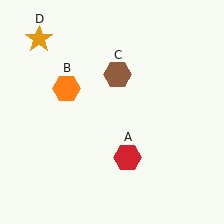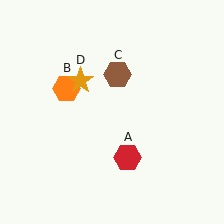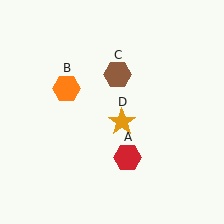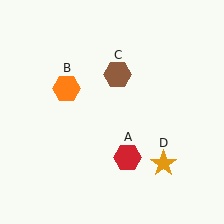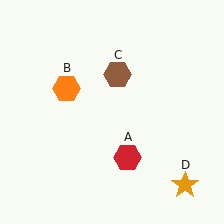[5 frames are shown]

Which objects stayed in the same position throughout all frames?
Red hexagon (object A) and orange hexagon (object B) and brown hexagon (object C) remained stationary.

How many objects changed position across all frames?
1 object changed position: orange star (object D).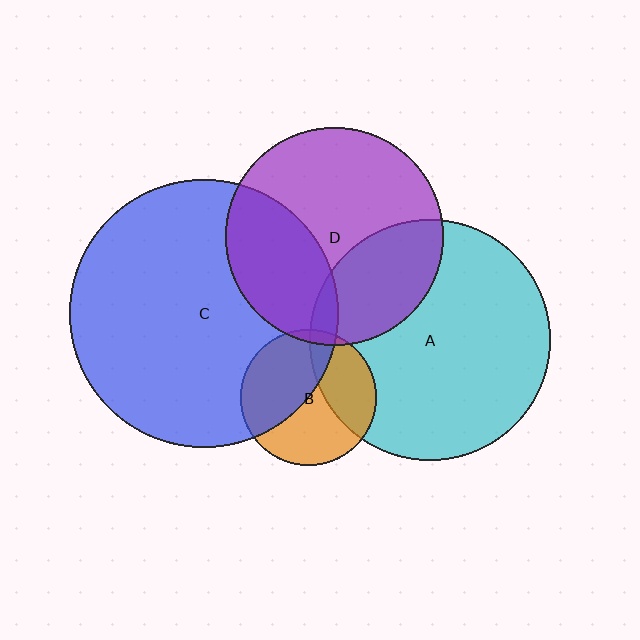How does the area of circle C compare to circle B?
Approximately 3.9 times.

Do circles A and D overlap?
Yes.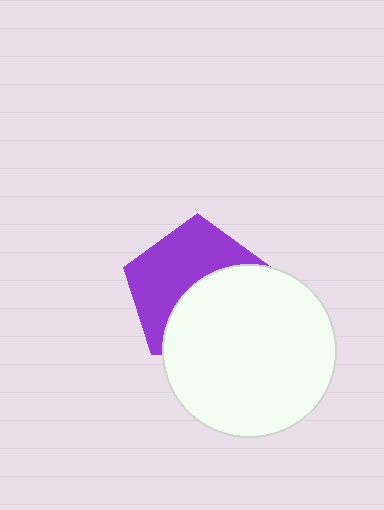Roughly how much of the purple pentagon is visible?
About half of it is visible (roughly 51%).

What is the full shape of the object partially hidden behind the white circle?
The partially hidden object is a purple pentagon.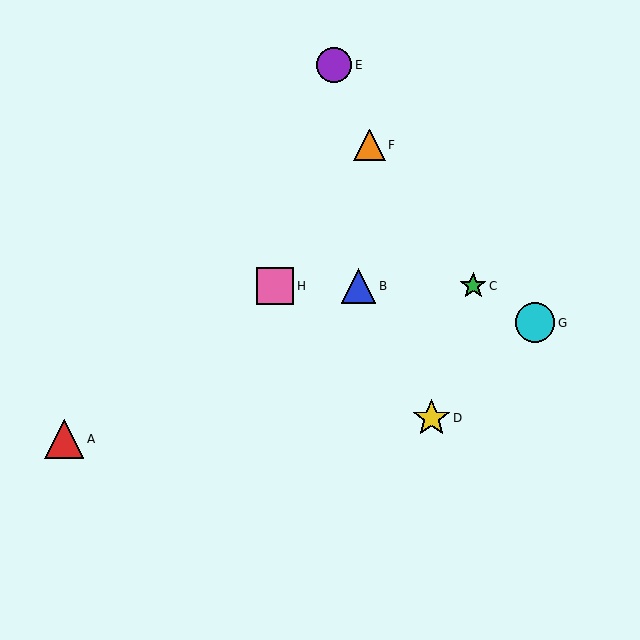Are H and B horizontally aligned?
Yes, both are at y≈286.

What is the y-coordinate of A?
Object A is at y≈439.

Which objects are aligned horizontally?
Objects B, C, H are aligned horizontally.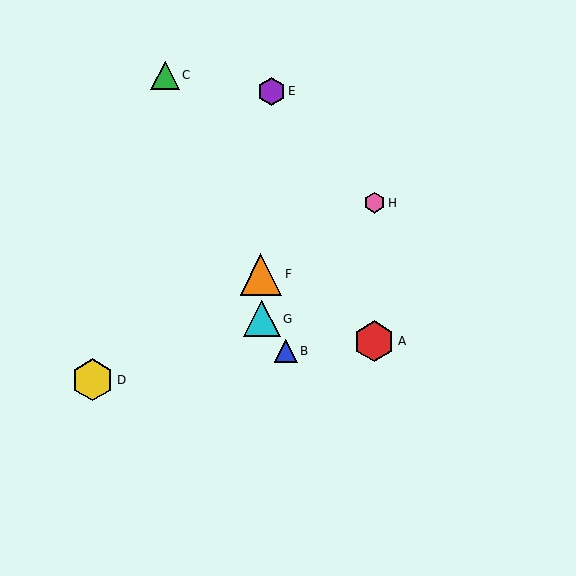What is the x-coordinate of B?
Object B is at x≈286.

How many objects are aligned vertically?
2 objects (A, H) are aligned vertically.